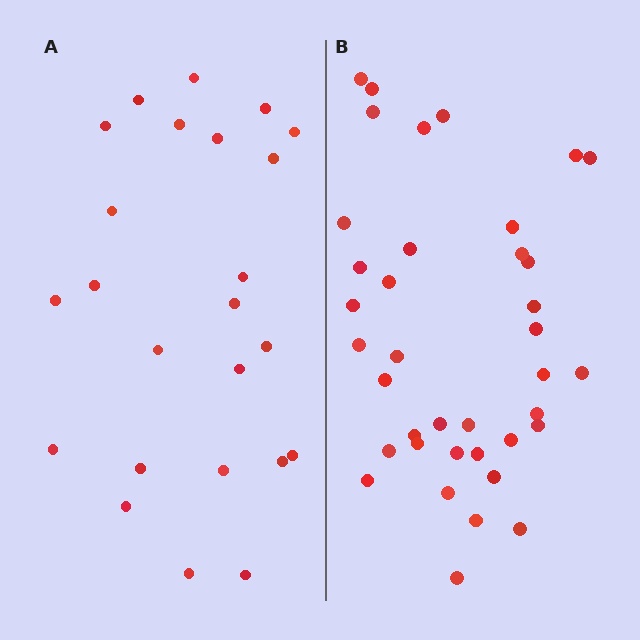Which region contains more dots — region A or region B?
Region B (the right region) has more dots.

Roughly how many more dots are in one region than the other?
Region B has approximately 15 more dots than region A.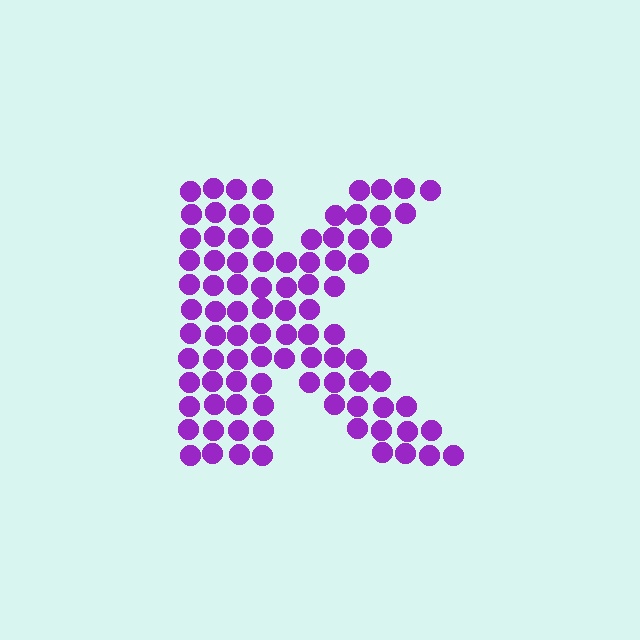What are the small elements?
The small elements are circles.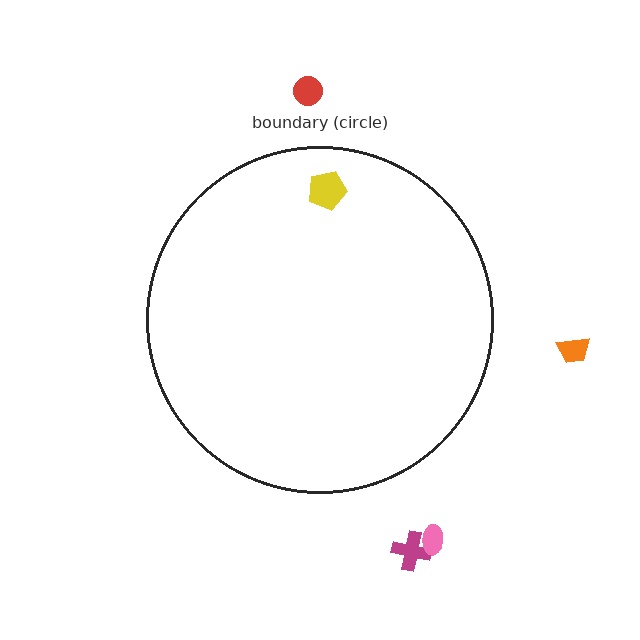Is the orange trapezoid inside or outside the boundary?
Outside.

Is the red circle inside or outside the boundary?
Outside.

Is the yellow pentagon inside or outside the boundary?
Inside.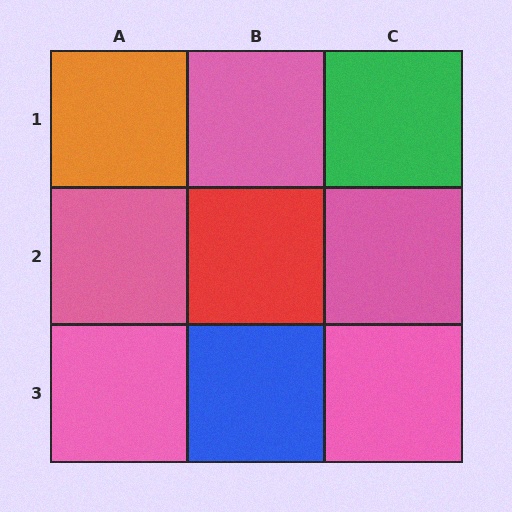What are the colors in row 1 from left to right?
Orange, pink, green.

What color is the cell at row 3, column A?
Pink.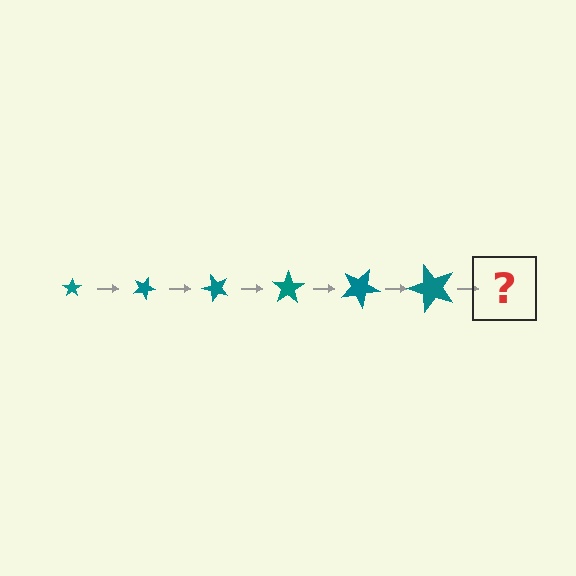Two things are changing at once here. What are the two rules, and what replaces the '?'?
The two rules are that the star grows larger each step and it rotates 25 degrees each step. The '?' should be a star, larger than the previous one and rotated 150 degrees from the start.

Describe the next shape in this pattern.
It should be a star, larger than the previous one and rotated 150 degrees from the start.